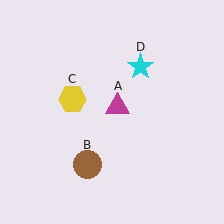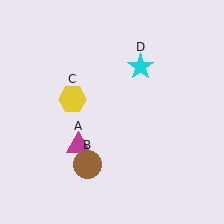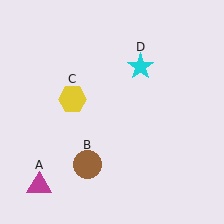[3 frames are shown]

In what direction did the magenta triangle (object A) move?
The magenta triangle (object A) moved down and to the left.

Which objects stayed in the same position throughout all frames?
Brown circle (object B) and yellow hexagon (object C) and cyan star (object D) remained stationary.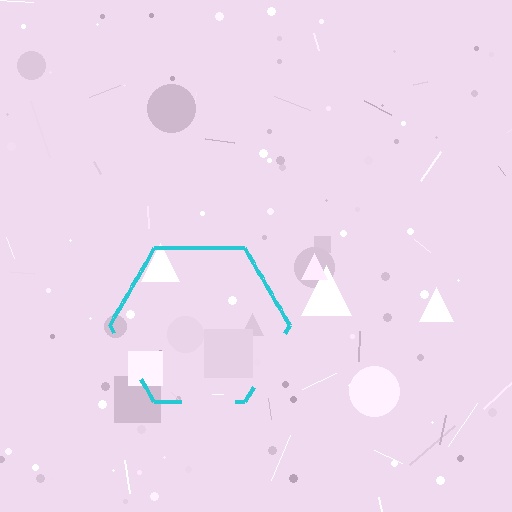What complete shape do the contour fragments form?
The contour fragments form a hexagon.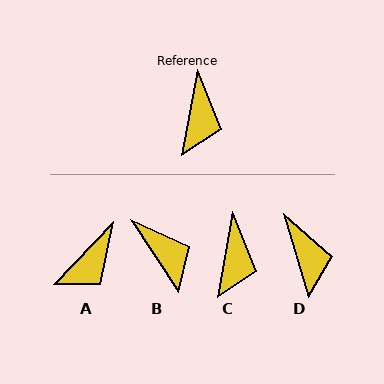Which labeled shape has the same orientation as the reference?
C.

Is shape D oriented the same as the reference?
No, it is off by about 27 degrees.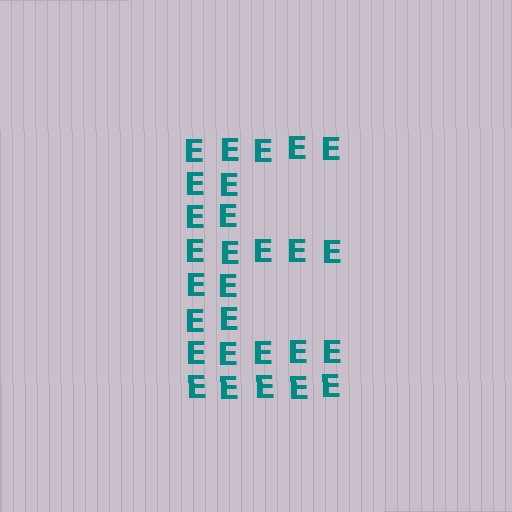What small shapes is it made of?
It is made of small letter E's.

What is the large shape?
The large shape is the letter E.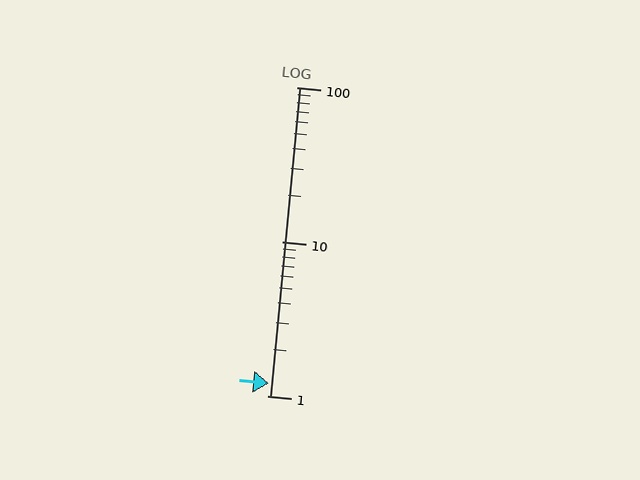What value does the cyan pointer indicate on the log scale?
The pointer indicates approximately 1.2.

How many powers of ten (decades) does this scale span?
The scale spans 2 decades, from 1 to 100.